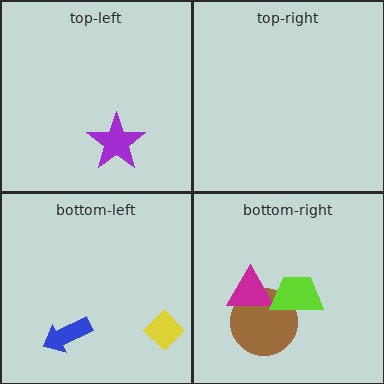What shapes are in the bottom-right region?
The brown circle, the magenta triangle, the lime trapezoid.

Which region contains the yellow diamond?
The bottom-left region.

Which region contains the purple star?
The top-left region.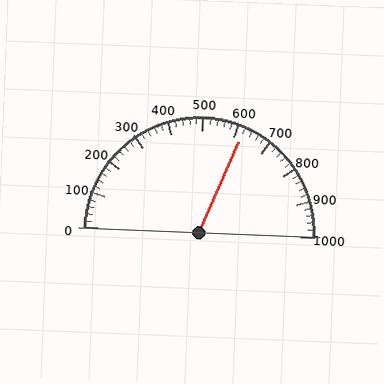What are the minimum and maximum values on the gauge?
The gauge ranges from 0 to 1000.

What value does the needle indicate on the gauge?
The needle indicates approximately 620.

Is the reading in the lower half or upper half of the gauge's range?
The reading is in the upper half of the range (0 to 1000).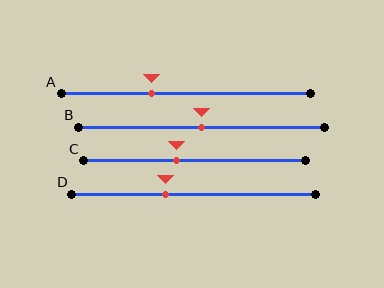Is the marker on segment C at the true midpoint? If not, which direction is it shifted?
No, the marker on segment C is shifted to the left by about 8% of the segment length.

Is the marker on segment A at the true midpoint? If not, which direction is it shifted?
No, the marker on segment A is shifted to the left by about 14% of the segment length.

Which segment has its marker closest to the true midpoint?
Segment B has its marker closest to the true midpoint.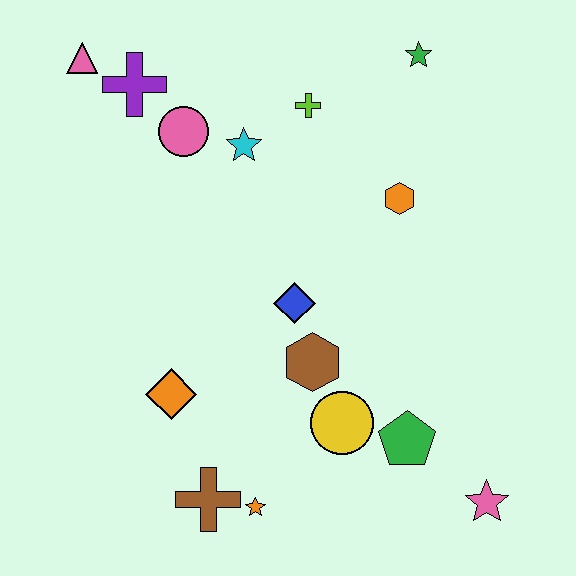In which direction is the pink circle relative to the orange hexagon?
The pink circle is to the left of the orange hexagon.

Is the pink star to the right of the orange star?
Yes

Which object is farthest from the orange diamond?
The green star is farthest from the orange diamond.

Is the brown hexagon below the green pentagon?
No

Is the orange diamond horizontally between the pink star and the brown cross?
No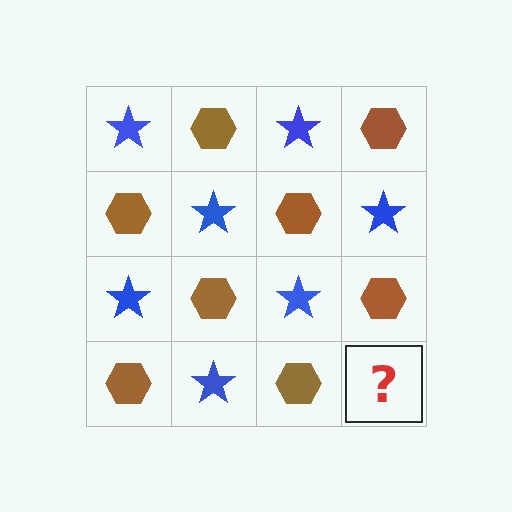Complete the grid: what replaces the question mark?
The question mark should be replaced with a blue star.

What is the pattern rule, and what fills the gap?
The rule is that it alternates blue star and brown hexagon in a checkerboard pattern. The gap should be filled with a blue star.